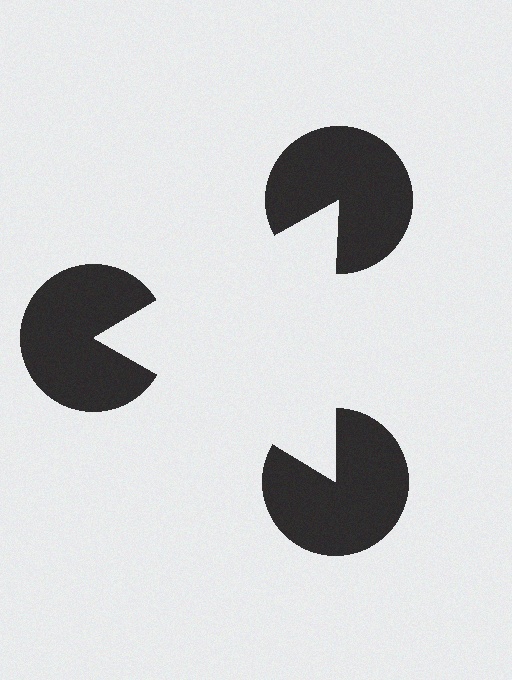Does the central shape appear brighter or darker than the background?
It typically appears slightly brighter than the background, even though no actual brightness change is drawn.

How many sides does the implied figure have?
3 sides.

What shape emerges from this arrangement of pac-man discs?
An illusory triangle — its edges are inferred from the aligned wedge cuts in the pac-man discs, not physically drawn.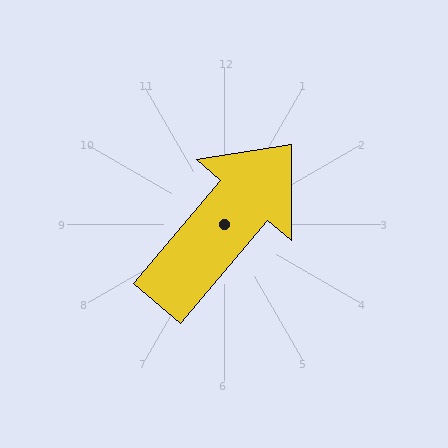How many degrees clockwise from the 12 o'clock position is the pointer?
Approximately 40 degrees.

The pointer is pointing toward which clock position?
Roughly 1 o'clock.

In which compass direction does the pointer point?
Northeast.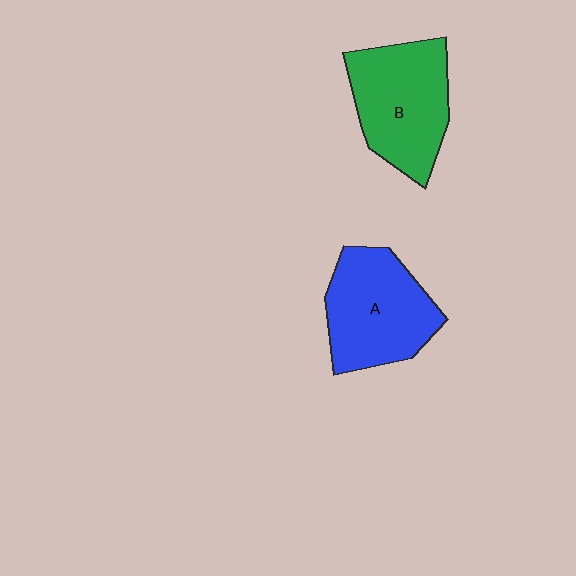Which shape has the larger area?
Shape B (green).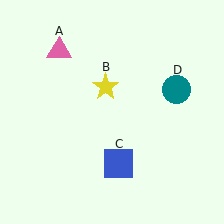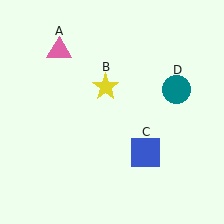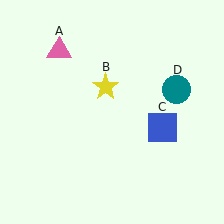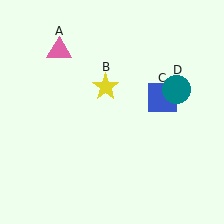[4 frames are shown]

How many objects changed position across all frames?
1 object changed position: blue square (object C).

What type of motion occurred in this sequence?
The blue square (object C) rotated counterclockwise around the center of the scene.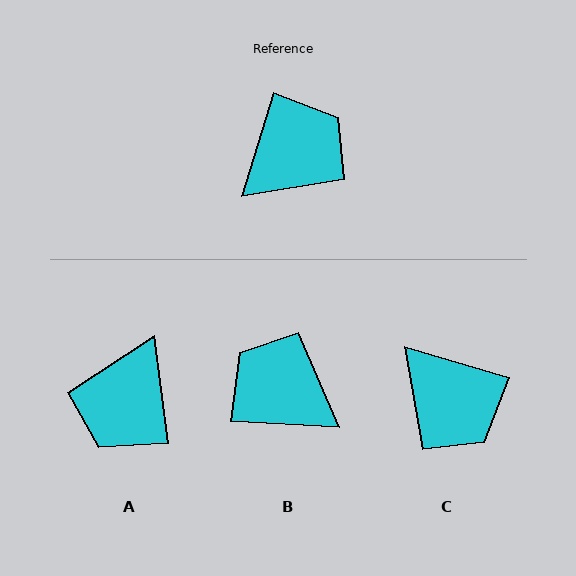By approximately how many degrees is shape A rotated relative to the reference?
Approximately 156 degrees clockwise.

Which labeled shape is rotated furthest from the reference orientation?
A, about 156 degrees away.